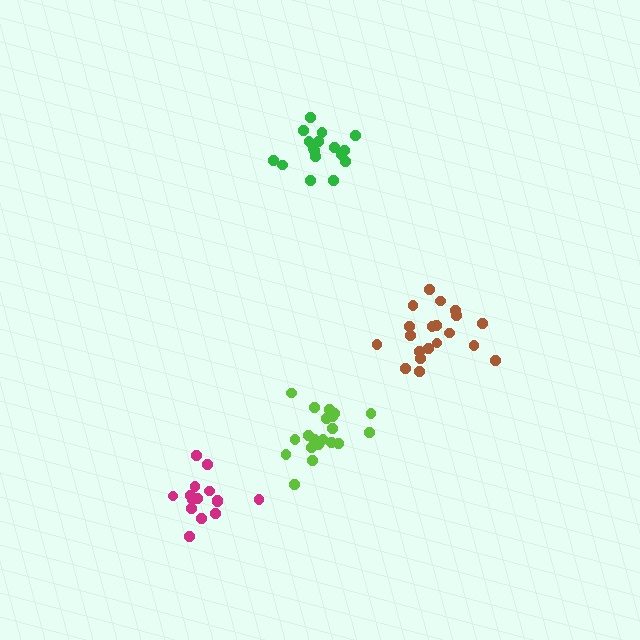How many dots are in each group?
Group 1: 17 dots, Group 2: 15 dots, Group 3: 20 dots, Group 4: 20 dots (72 total).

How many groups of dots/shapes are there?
There are 4 groups.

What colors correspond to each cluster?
The clusters are colored: green, magenta, lime, brown.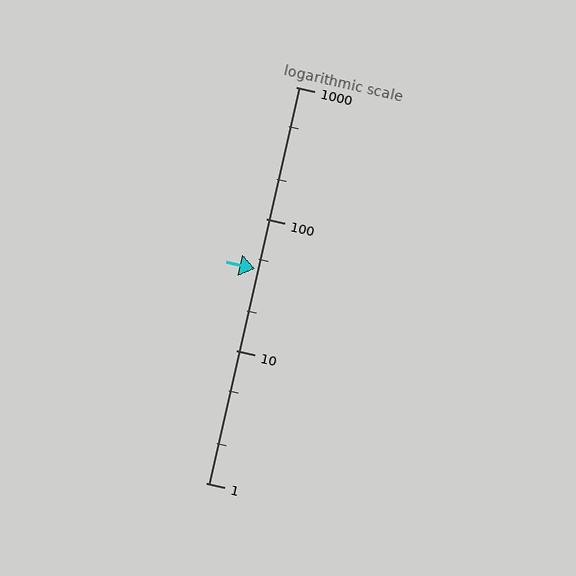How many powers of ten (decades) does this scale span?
The scale spans 3 decades, from 1 to 1000.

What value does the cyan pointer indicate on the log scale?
The pointer indicates approximately 42.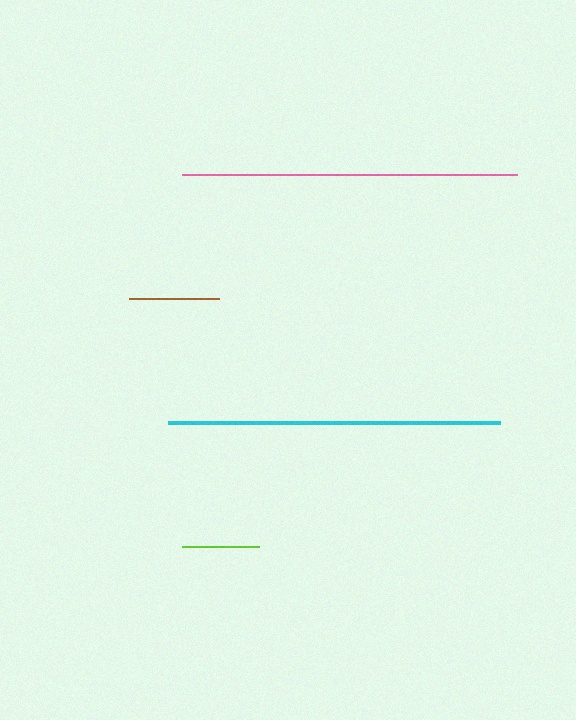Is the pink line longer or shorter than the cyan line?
The pink line is longer than the cyan line.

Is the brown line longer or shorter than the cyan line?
The cyan line is longer than the brown line.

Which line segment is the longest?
The pink line is the longest at approximately 334 pixels.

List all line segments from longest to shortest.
From longest to shortest: pink, cyan, brown, lime.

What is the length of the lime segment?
The lime segment is approximately 78 pixels long.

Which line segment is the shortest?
The lime line is the shortest at approximately 78 pixels.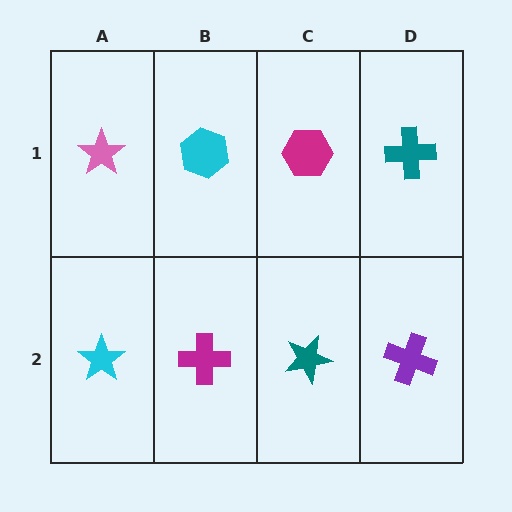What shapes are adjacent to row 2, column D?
A teal cross (row 1, column D), a teal star (row 2, column C).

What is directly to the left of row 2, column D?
A teal star.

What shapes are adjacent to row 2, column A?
A pink star (row 1, column A), a magenta cross (row 2, column B).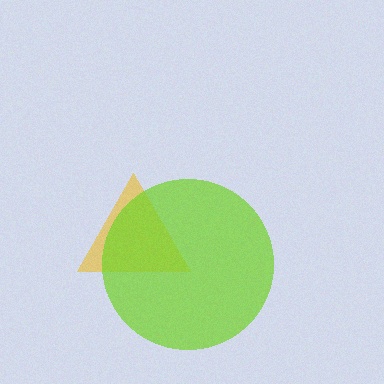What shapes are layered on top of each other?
The layered shapes are: a yellow triangle, a lime circle.